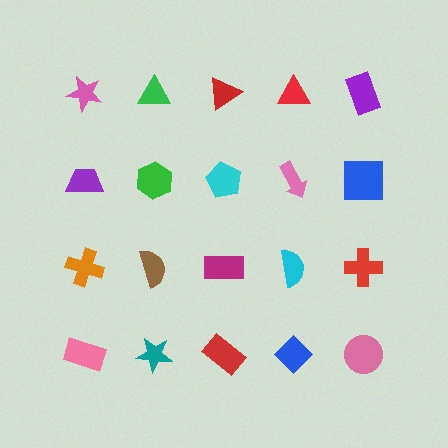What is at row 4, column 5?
A pink circle.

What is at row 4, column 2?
A teal star.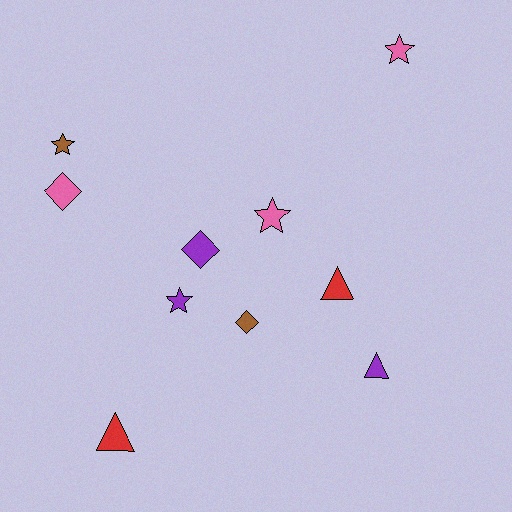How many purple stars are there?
There is 1 purple star.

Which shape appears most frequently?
Star, with 4 objects.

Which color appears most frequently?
Pink, with 3 objects.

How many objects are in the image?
There are 10 objects.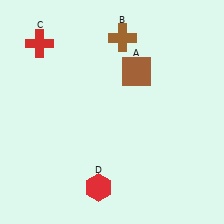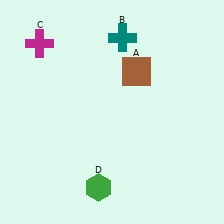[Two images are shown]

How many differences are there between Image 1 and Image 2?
There are 3 differences between the two images.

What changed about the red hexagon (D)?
In Image 1, D is red. In Image 2, it changed to green.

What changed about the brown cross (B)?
In Image 1, B is brown. In Image 2, it changed to teal.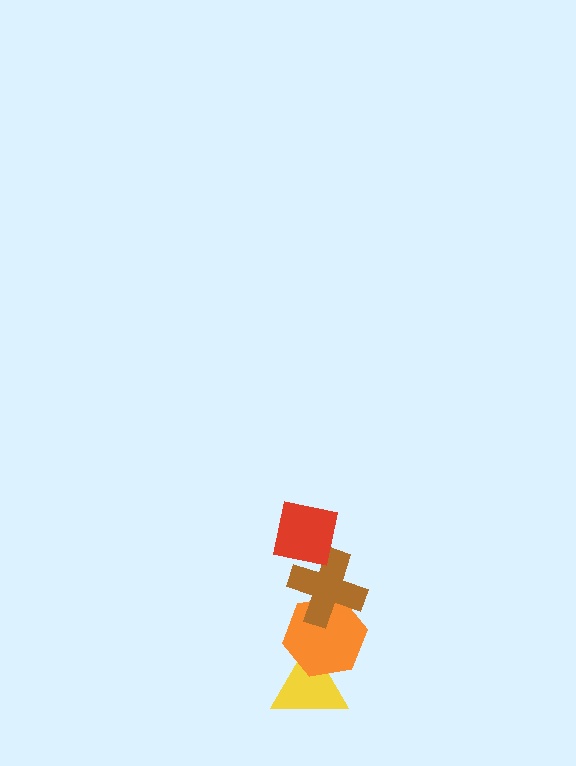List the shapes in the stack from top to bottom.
From top to bottom: the red square, the brown cross, the orange hexagon, the yellow triangle.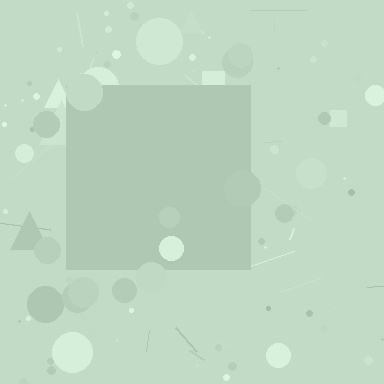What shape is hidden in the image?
A square is hidden in the image.